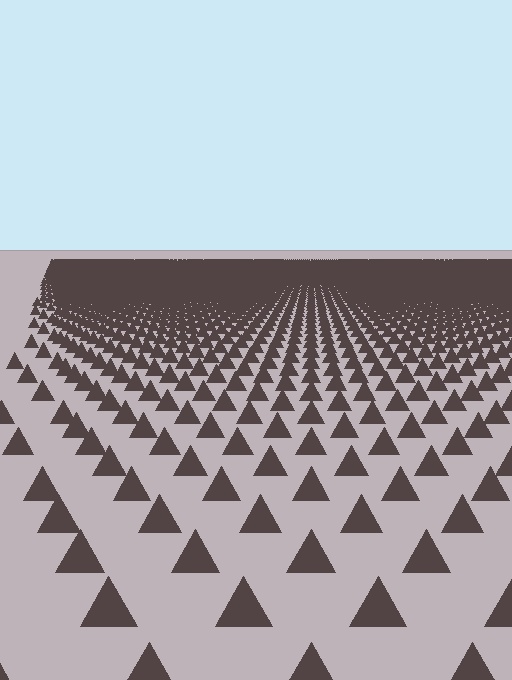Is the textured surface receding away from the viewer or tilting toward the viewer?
The surface is receding away from the viewer. Texture elements get smaller and denser toward the top.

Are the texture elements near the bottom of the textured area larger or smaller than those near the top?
Larger. Near the bottom, elements are closer to the viewer and appear at a bigger on-screen size.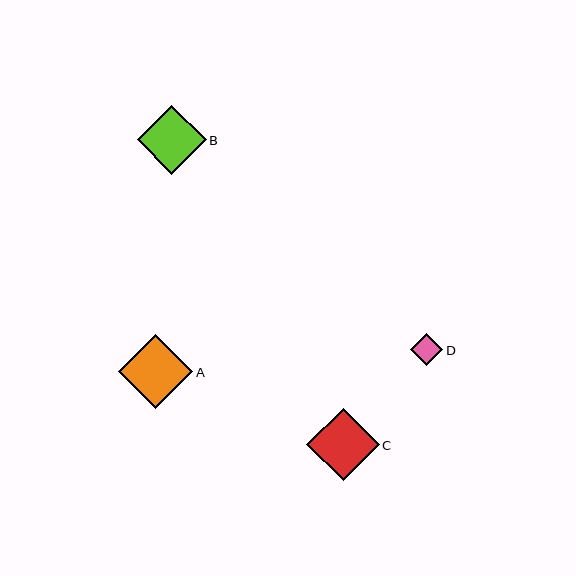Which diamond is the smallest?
Diamond D is the smallest with a size of approximately 32 pixels.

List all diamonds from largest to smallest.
From largest to smallest: A, C, B, D.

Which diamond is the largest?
Diamond A is the largest with a size of approximately 74 pixels.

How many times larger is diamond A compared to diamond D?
Diamond A is approximately 2.3 times the size of diamond D.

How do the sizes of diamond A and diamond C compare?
Diamond A and diamond C are approximately the same size.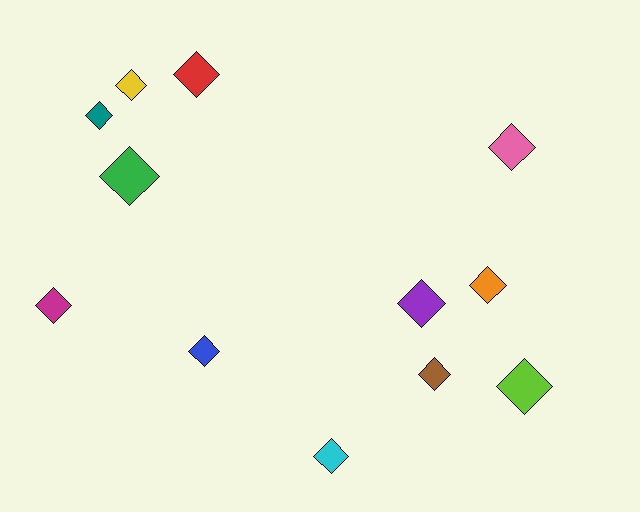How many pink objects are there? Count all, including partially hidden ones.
There is 1 pink object.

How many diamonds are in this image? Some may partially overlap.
There are 12 diamonds.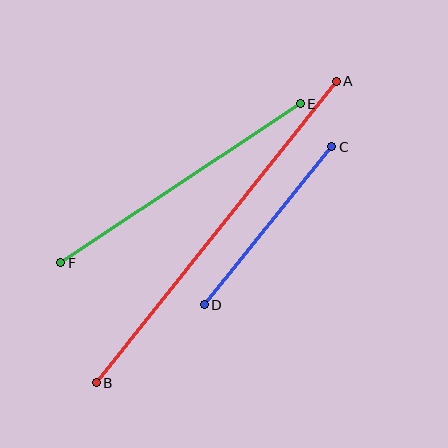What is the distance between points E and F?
The distance is approximately 287 pixels.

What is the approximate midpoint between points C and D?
The midpoint is at approximately (268, 226) pixels.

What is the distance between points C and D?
The distance is approximately 203 pixels.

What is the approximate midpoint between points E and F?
The midpoint is at approximately (181, 183) pixels.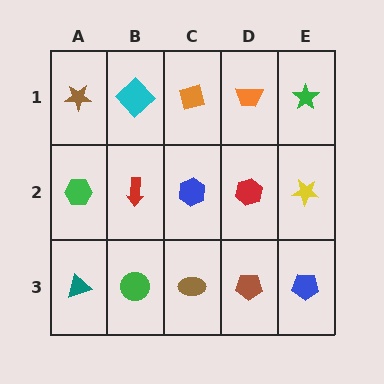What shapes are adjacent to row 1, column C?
A blue hexagon (row 2, column C), a cyan diamond (row 1, column B), an orange trapezoid (row 1, column D).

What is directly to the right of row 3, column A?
A green circle.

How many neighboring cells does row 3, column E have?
2.